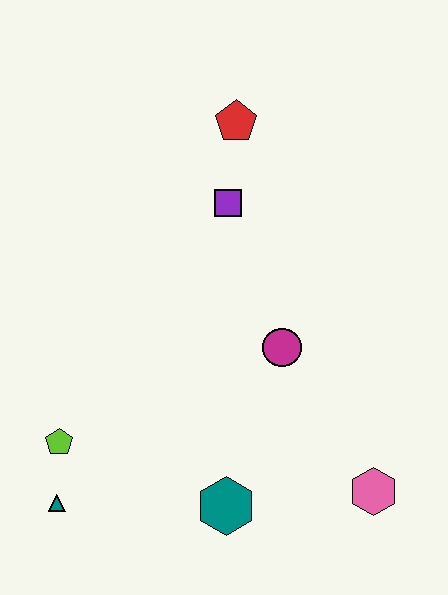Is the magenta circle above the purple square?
No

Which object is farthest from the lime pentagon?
The red pentagon is farthest from the lime pentagon.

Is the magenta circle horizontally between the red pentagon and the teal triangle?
No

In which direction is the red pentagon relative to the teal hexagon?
The red pentagon is above the teal hexagon.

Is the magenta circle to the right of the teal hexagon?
Yes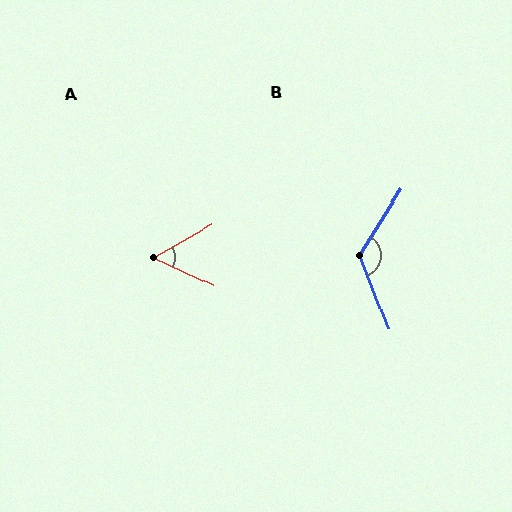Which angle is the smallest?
A, at approximately 54 degrees.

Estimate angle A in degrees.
Approximately 54 degrees.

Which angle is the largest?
B, at approximately 126 degrees.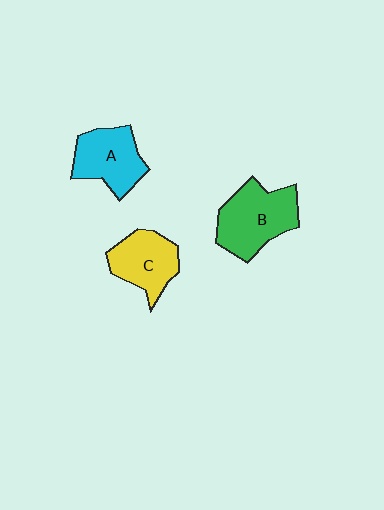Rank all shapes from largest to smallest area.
From largest to smallest: B (green), A (cyan), C (yellow).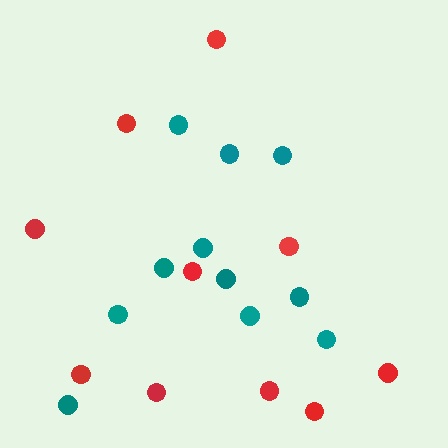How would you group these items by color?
There are 2 groups: one group of red circles (10) and one group of teal circles (11).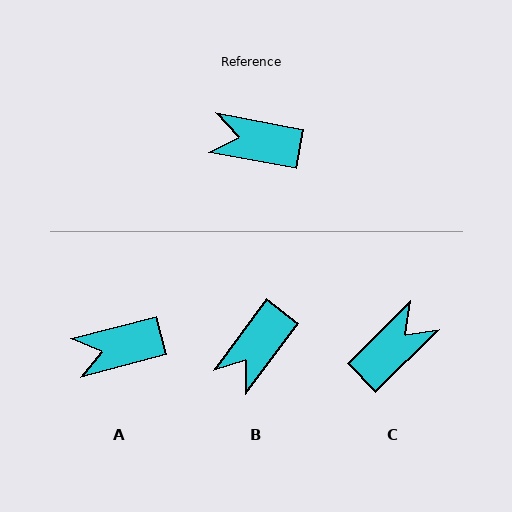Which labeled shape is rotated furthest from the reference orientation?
C, about 124 degrees away.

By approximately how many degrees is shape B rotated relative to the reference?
Approximately 64 degrees counter-clockwise.